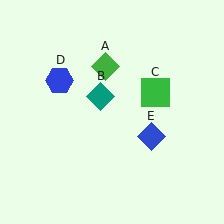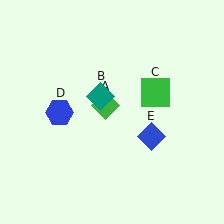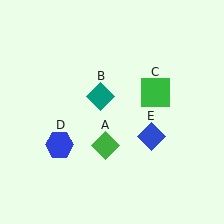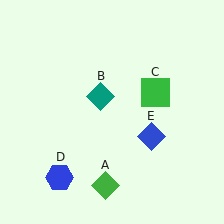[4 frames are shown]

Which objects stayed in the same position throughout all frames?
Teal diamond (object B) and green square (object C) and blue diamond (object E) remained stationary.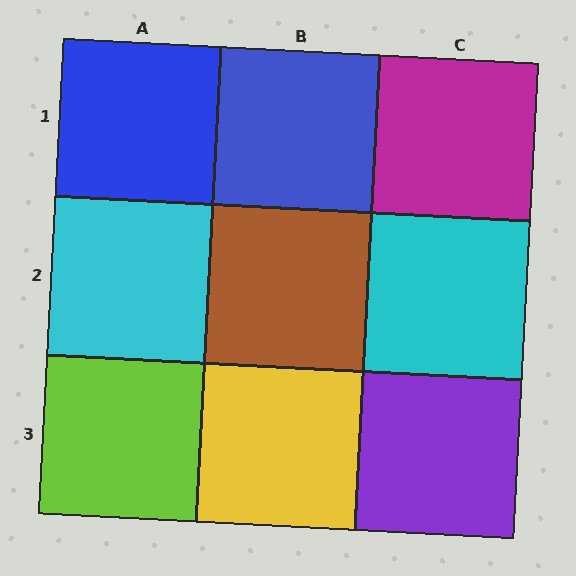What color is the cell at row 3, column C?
Purple.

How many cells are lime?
1 cell is lime.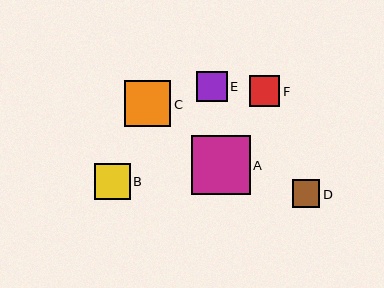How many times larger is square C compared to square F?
Square C is approximately 1.5 times the size of square F.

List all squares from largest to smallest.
From largest to smallest: A, C, B, F, E, D.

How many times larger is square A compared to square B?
Square A is approximately 1.6 times the size of square B.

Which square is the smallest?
Square D is the smallest with a size of approximately 27 pixels.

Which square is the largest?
Square A is the largest with a size of approximately 59 pixels.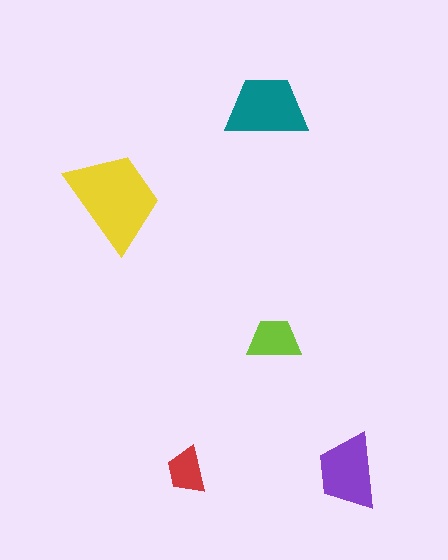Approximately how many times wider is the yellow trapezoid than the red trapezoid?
About 2 times wider.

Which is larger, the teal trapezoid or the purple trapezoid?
The teal one.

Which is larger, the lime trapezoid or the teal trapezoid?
The teal one.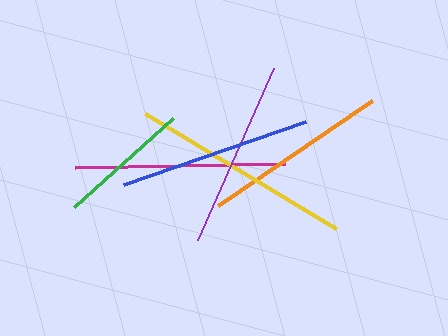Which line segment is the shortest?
The green line is the shortest at approximately 133 pixels.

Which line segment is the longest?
The yellow line is the longest at approximately 223 pixels.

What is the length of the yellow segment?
The yellow segment is approximately 223 pixels long.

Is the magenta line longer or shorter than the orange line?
The magenta line is longer than the orange line.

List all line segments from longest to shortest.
From longest to shortest: yellow, magenta, blue, purple, orange, green.